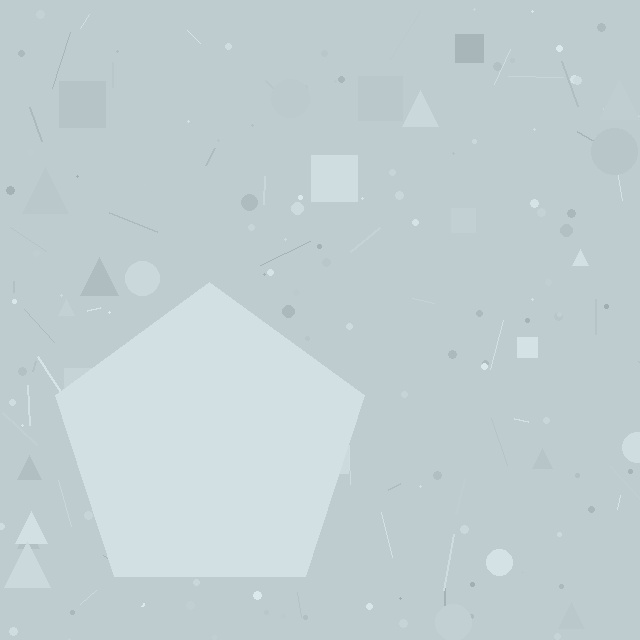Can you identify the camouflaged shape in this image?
The camouflaged shape is a pentagon.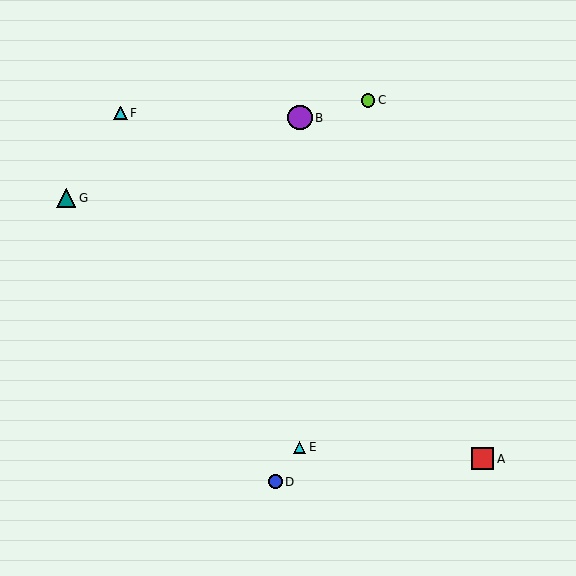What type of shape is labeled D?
Shape D is a blue circle.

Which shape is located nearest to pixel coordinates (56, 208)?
The teal triangle (labeled G) at (66, 198) is nearest to that location.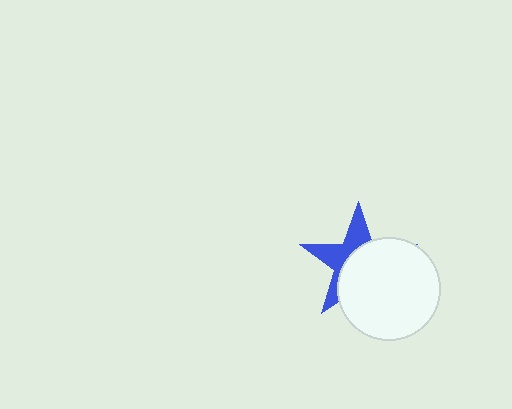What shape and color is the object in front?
The object in front is a white circle.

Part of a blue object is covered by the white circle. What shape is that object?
It is a star.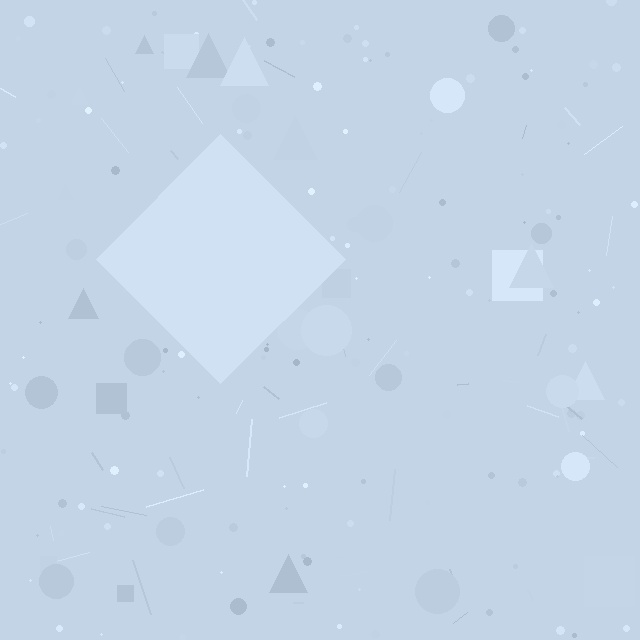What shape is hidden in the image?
A diamond is hidden in the image.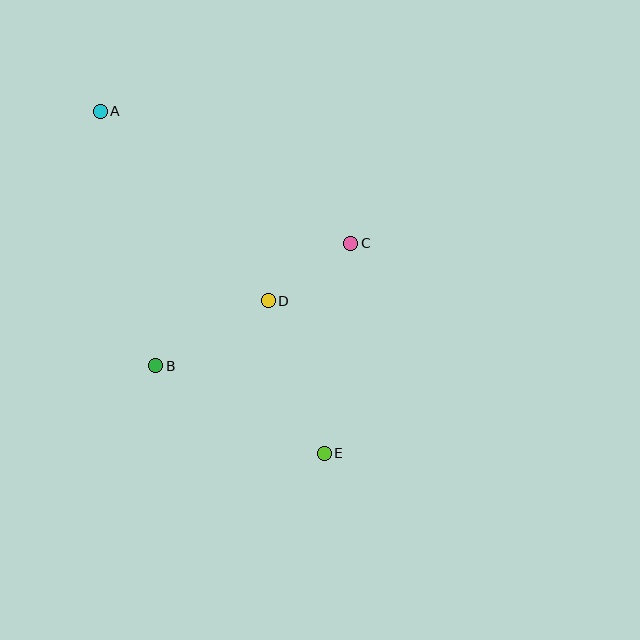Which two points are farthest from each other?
Points A and E are farthest from each other.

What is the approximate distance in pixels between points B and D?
The distance between B and D is approximately 130 pixels.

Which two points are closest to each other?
Points C and D are closest to each other.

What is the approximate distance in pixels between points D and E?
The distance between D and E is approximately 162 pixels.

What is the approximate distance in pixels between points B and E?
The distance between B and E is approximately 190 pixels.